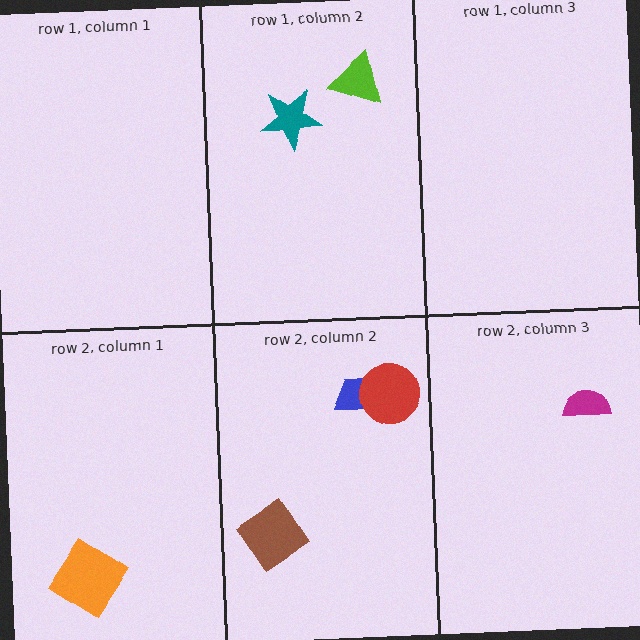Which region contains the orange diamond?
The row 2, column 1 region.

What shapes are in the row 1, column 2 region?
The lime triangle, the teal star.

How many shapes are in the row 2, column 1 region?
1.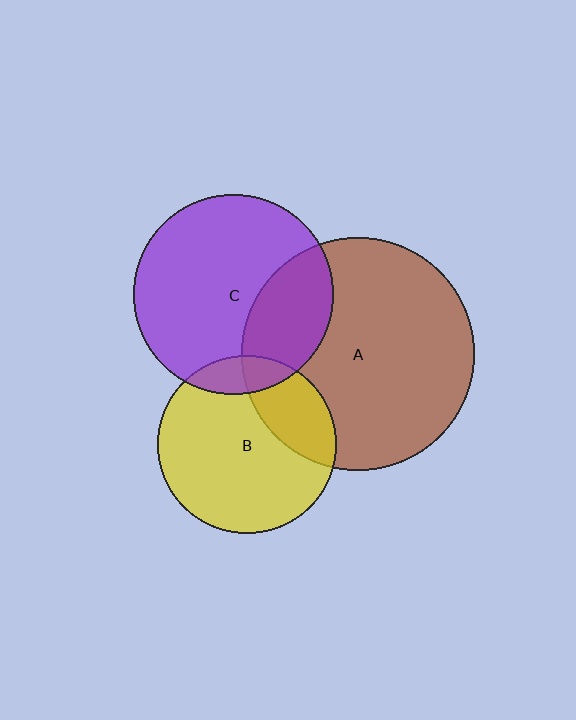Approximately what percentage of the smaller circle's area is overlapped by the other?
Approximately 25%.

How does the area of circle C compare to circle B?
Approximately 1.3 times.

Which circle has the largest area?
Circle A (brown).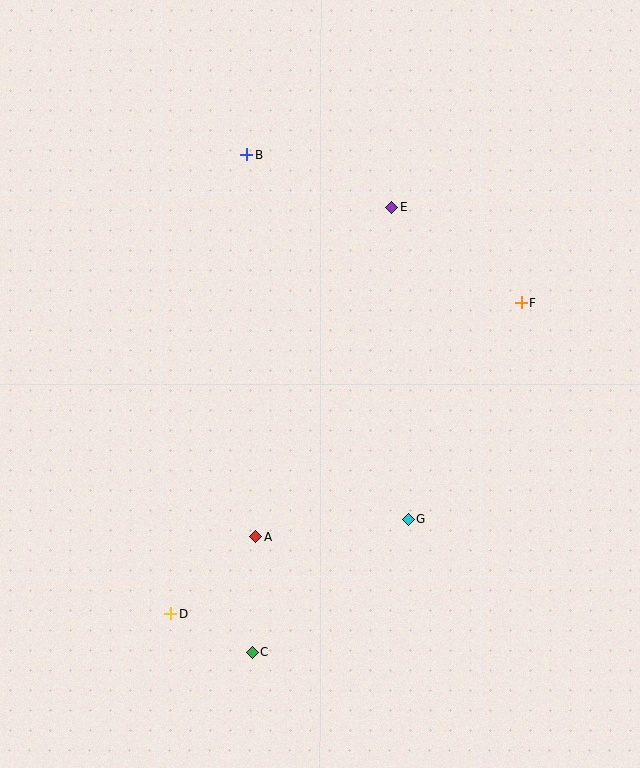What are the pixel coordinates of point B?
Point B is at (247, 155).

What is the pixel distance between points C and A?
The distance between C and A is 115 pixels.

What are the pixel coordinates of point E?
Point E is at (392, 207).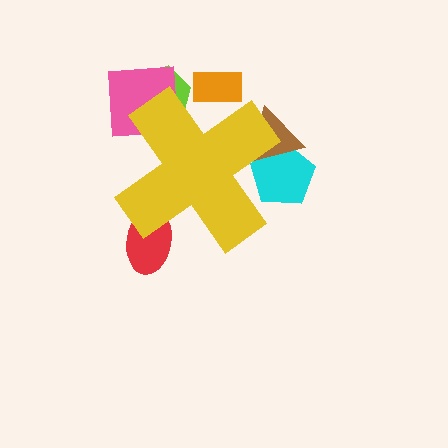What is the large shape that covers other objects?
A yellow cross.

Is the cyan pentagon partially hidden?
Yes, the cyan pentagon is partially hidden behind the yellow cross.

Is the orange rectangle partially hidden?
Yes, the orange rectangle is partially hidden behind the yellow cross.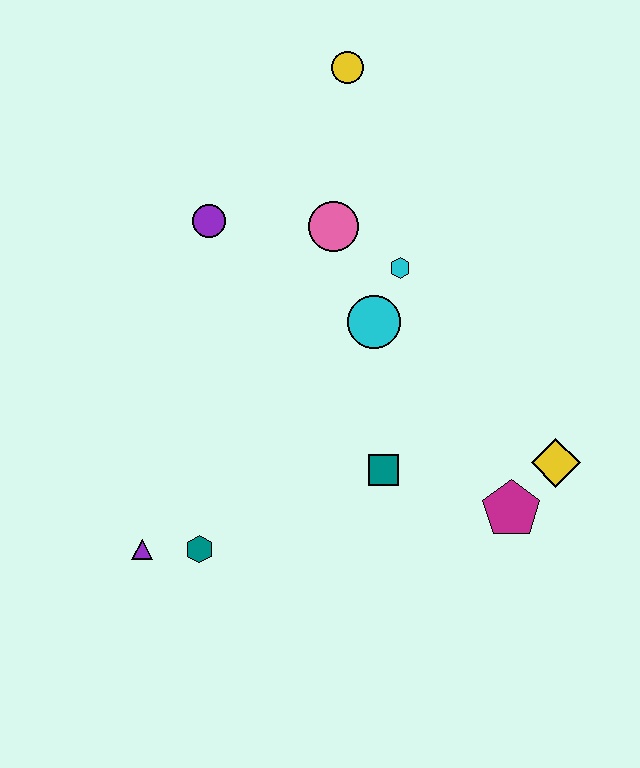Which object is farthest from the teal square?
The yellow circle is farthest from the teal square.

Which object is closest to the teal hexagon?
The purple triangle is closest to the teal hexagon.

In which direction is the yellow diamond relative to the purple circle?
The yellow diamond is to the right of the purple circle.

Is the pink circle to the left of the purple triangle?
No